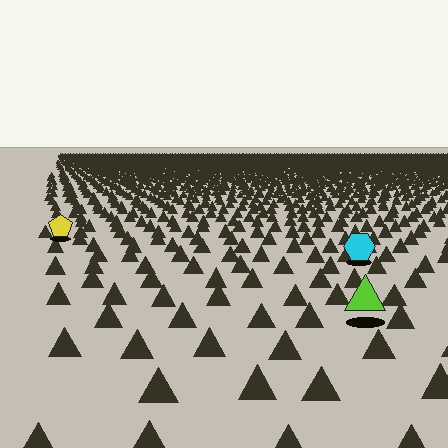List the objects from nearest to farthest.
From nearest to farthest: the lime triangle, the cyan hexagon, the yellow pentagon.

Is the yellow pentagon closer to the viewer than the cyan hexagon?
No. The cyan hexagon is closer — you can tell from the texture gradient: the ground texture is coarser near it.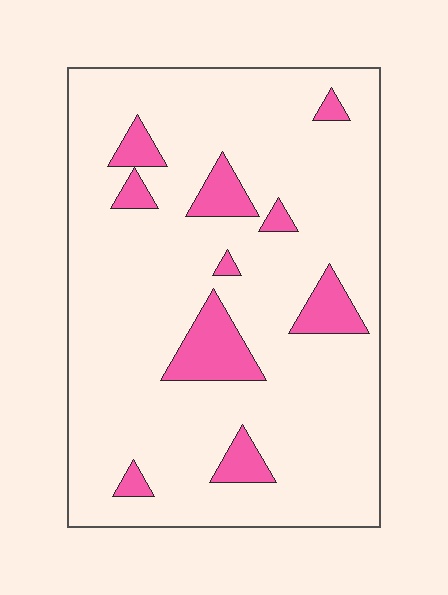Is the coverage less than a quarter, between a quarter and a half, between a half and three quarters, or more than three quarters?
Less than a quarter.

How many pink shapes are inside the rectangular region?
10.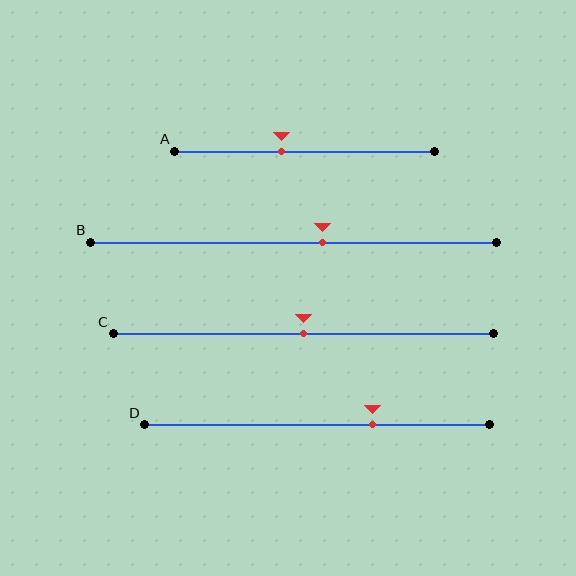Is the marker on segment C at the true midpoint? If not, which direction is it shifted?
Yes, the marker on segment C is at the true midpoint.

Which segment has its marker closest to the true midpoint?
Segment C has its marker closest to the true midpoint.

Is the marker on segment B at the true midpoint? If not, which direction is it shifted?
No, the marker on segment B is shifted to the right by about 7% of the segment length.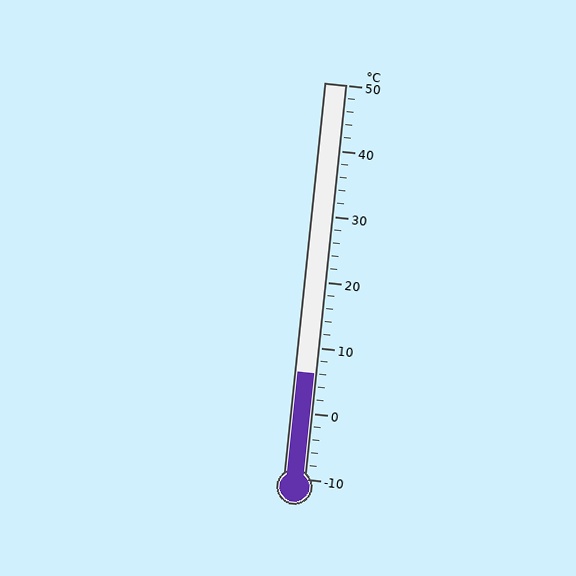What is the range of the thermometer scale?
The thermometer scale ranges from -10°C to 50°C.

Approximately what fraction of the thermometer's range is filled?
The thermometer is filled to approximately 25% of its range.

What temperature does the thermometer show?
The thermometer shows approximately 6°C.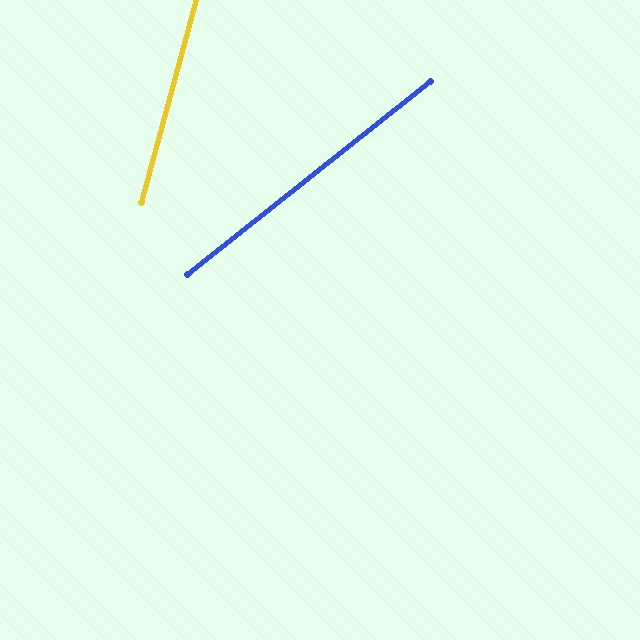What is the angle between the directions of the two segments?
Approximately 36 degrees.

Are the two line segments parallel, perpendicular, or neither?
Neither parallel nor perpendicular — they differ by about 36°.